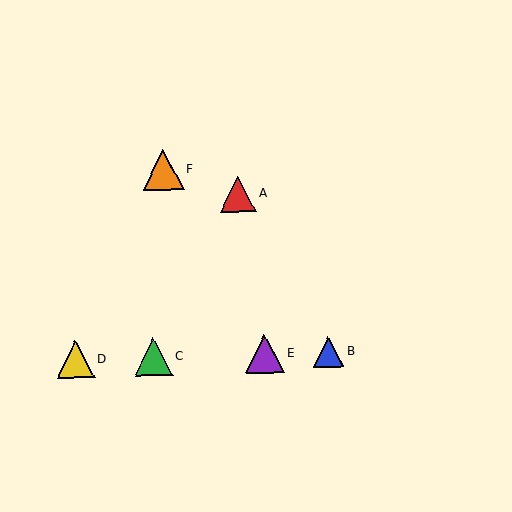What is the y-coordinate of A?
Object A is at y≈194.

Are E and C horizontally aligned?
Yes, both are at y≈354.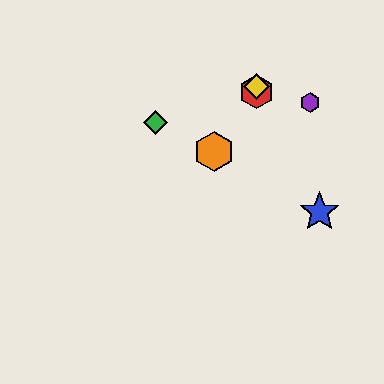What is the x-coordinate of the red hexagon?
The red hexagon is at x≈256.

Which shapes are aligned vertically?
The red hexagon, the yellow diamond are aligned vertically.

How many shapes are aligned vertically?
2 shapes (the red hexagon, the yellow diamond) are aligned vertically.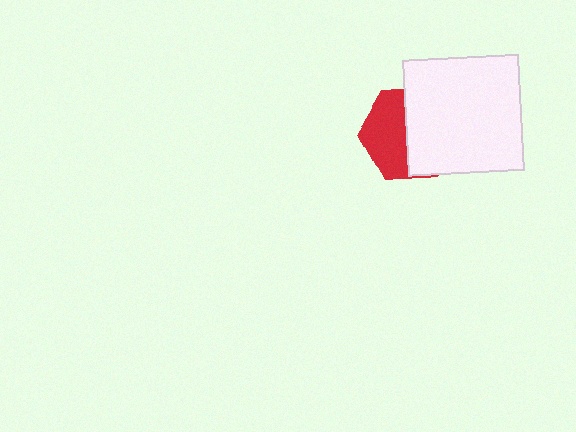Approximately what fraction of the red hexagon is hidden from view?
Roughly 54% of the red hexagon is hidden behind the white square.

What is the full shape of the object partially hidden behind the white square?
The partially hidden object is a red hexagon.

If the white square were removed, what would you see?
You would see the complete red hexagon.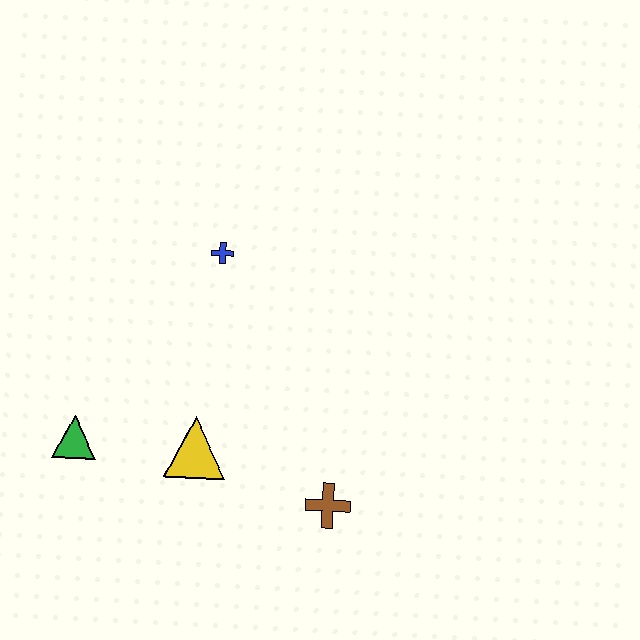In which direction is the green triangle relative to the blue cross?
The green triangle is below the blue cross.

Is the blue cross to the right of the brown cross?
No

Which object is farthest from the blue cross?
The brown cross is farthest from the blue cross.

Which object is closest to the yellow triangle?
The green triangle is closest to the yellow triangle.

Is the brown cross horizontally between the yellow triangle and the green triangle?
No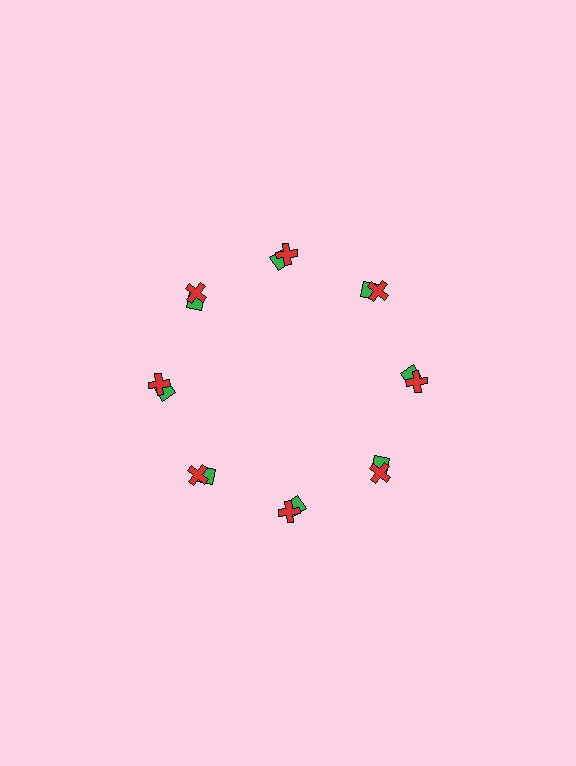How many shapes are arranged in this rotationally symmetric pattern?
There are 16 shapes, arranged in 8 groups of 2.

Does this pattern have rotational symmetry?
Yes, this pattern has 8-fold rotational symmetry. It looks the same after rotating 45 degrees around the center.